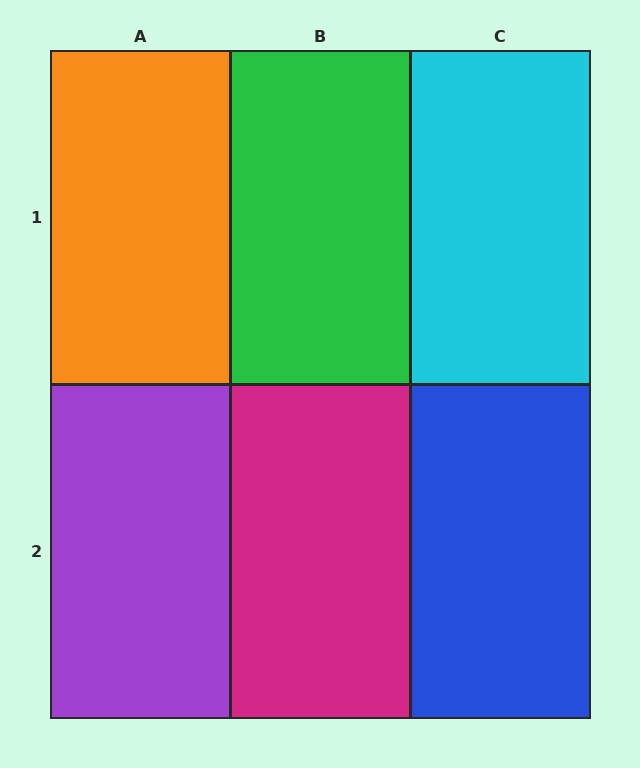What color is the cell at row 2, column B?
Magenta.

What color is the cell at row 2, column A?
Purple.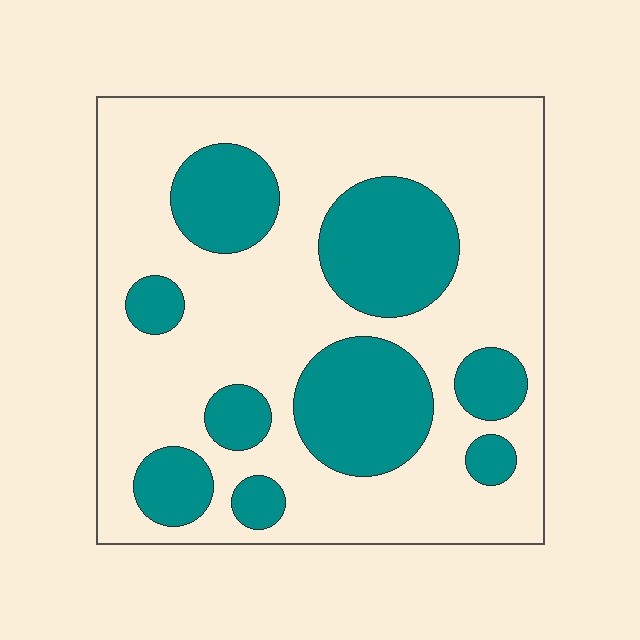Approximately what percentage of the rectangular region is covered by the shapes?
Approximately 30%.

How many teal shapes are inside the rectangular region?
9.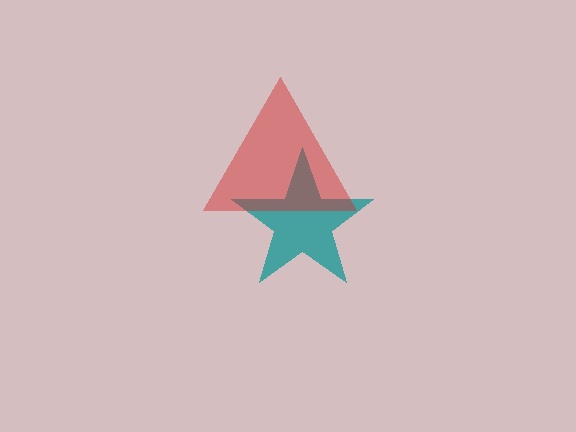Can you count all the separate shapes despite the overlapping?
Yes, there are 2 separate shapes.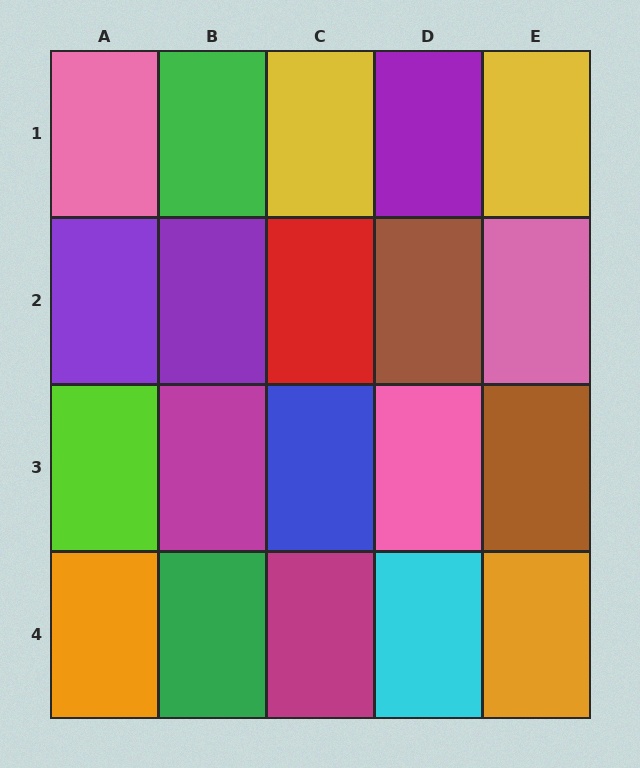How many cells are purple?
3 cells are purple.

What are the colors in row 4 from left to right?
Orange, green, magenta, cyan, orange.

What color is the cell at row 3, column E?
Brown.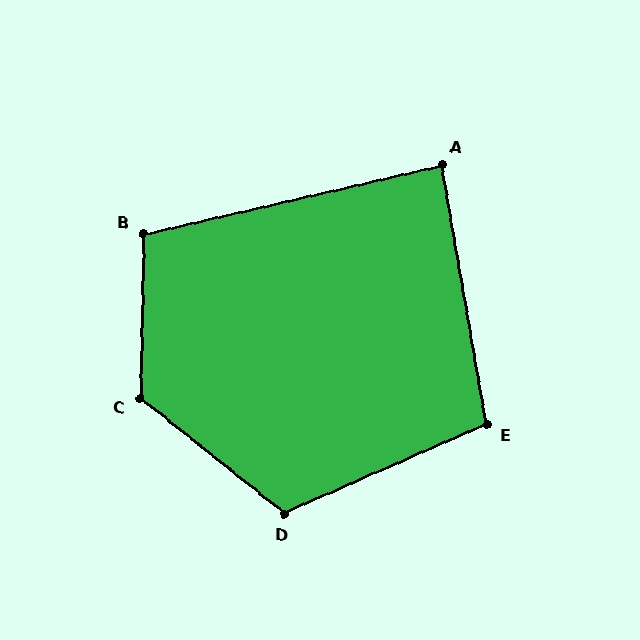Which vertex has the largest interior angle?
C, at approximately 127 degrees.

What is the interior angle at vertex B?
Approximately 104 degrees (obtuse).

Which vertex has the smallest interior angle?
A, at approximately 87 degrees.